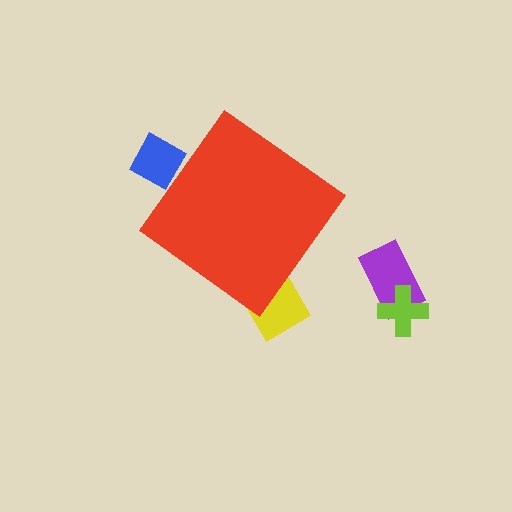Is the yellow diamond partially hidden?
Yes, the yellow diamond is partially hidden behind the red diamond.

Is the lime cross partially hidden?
No, the lime cross is fully visible.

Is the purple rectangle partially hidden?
No, the purple rectangle is fully visible.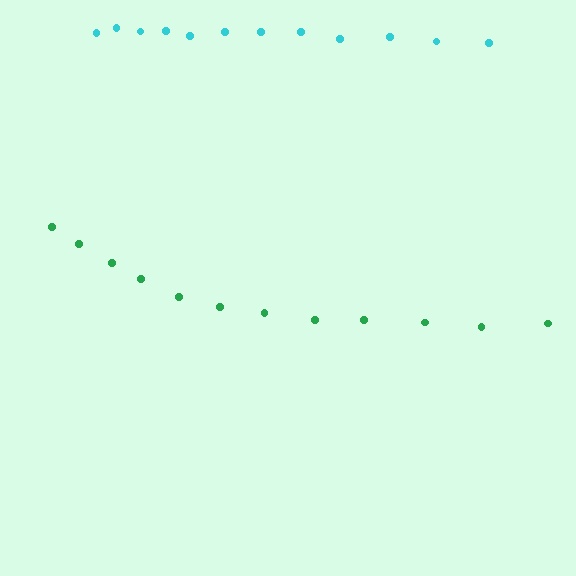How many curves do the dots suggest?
There are 2 distinct paths.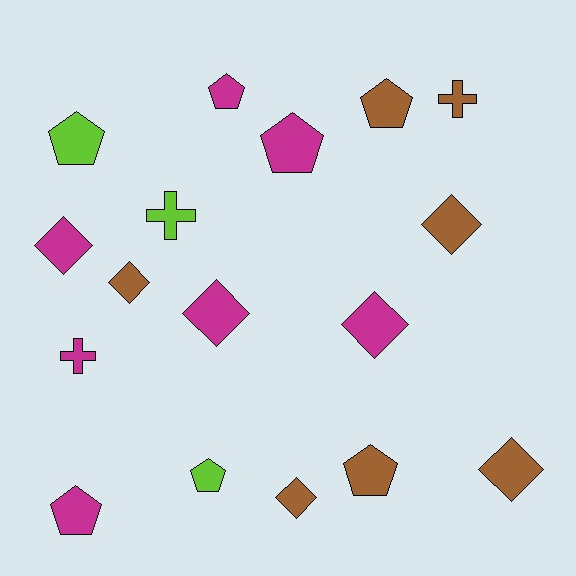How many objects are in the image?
There are 17 objects.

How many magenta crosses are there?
There is 1 magenta cross.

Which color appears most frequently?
Magenta, with 7 objects.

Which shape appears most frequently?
Diamond, with 7 objects.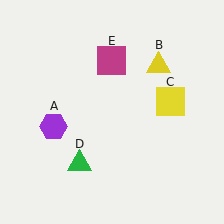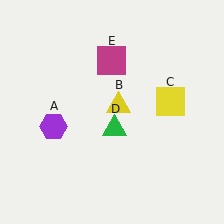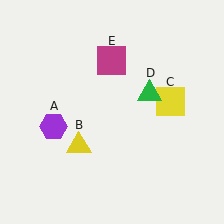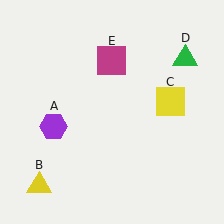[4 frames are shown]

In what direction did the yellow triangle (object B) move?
The yellow triangle (object B) moved down and to the left.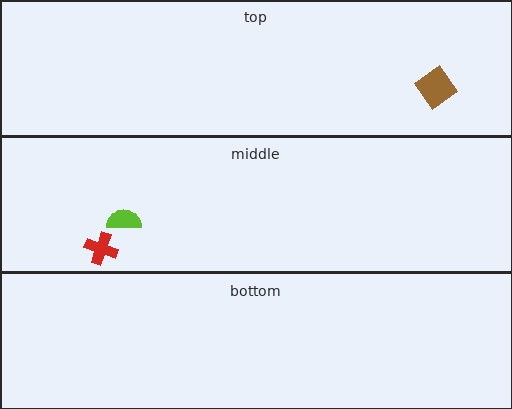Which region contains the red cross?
The middle region.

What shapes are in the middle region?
The lime semicircle, the red cross.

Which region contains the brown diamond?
The top region.